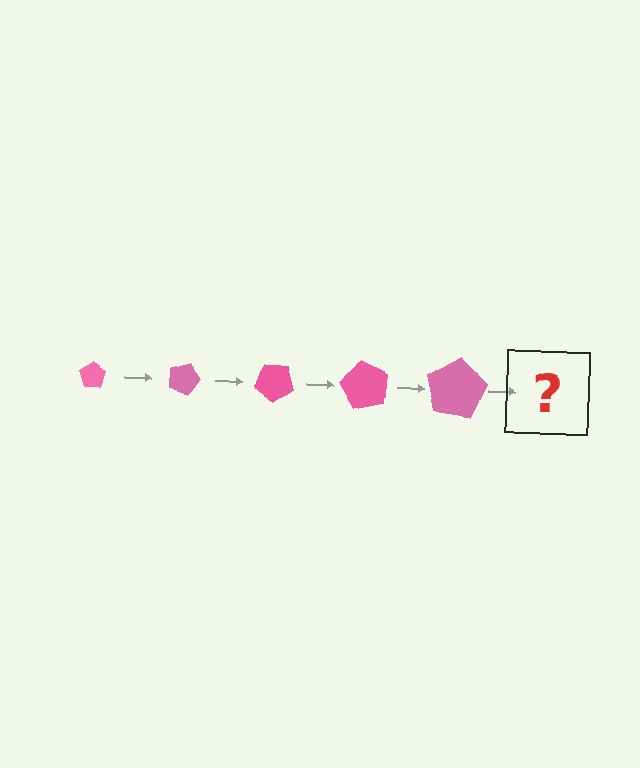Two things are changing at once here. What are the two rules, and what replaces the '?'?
The two rules are that the pentagon grows larger each step and it rotates 20 degrees each step. The '?' should be a pentagon, larger than the previous one and rotated 100 degrees from the start.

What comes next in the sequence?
The next element should be a pentagon, larger than the previous one and rotated 100 degrees from the start.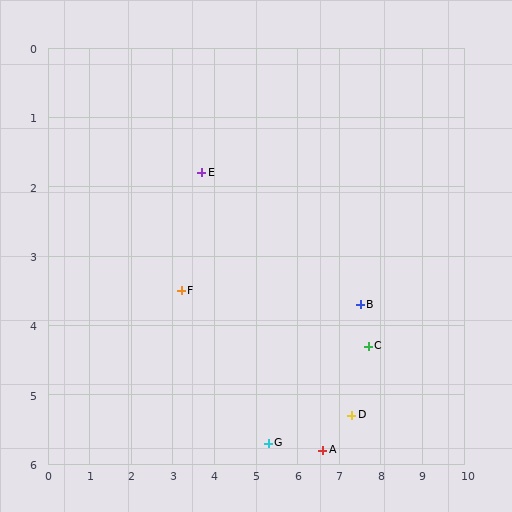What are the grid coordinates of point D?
Point D is at approximately (7.3, 5.3).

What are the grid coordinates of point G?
Point G is at approximately (5.3, 5.7).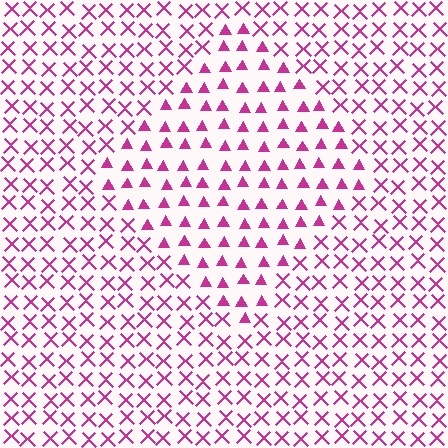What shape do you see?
I see a diamond.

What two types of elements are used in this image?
The image uses triangles inside the diamond region and X marks outside it.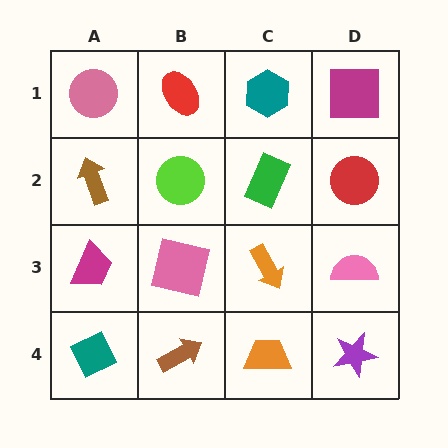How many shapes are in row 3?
4 shapes.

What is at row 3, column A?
A magenta trapezoid.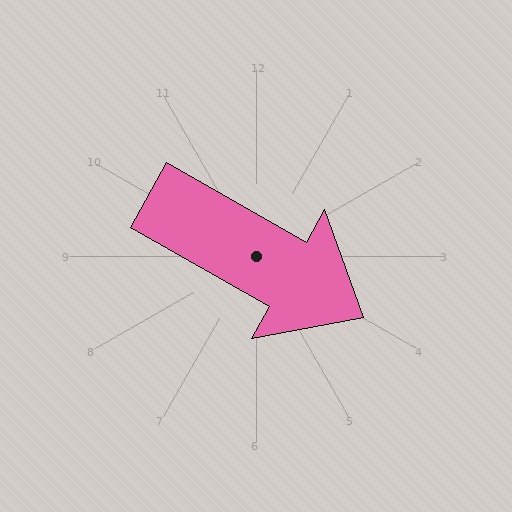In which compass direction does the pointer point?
Southeast.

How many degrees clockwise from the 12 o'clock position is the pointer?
Approximately 120 degrees.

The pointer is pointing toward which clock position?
Roughly 4 o'clock.